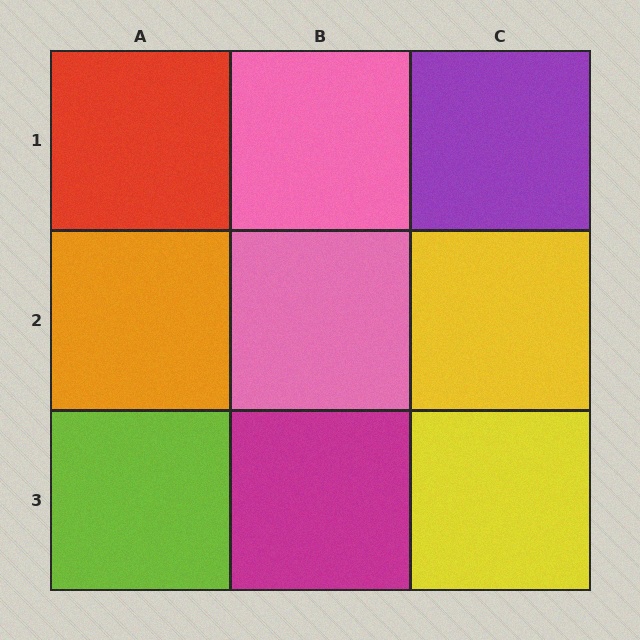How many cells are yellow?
2 cells are yellow.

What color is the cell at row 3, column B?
Magenta.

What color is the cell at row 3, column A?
Lime.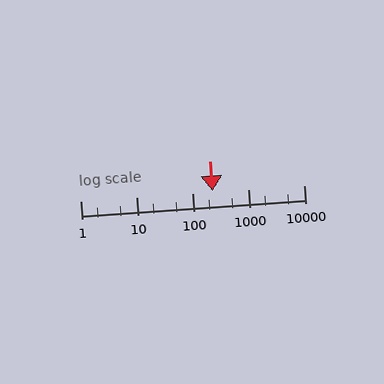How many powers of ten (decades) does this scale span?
The scale spans 4 decades, from 1 to 10000.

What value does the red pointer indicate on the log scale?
The pointer indicates approximately 230.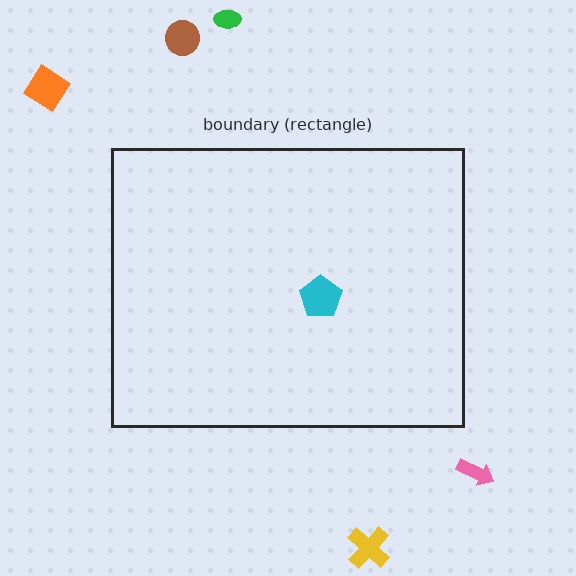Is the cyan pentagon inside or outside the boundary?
Inside.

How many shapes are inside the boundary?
1 inside, 5 outside.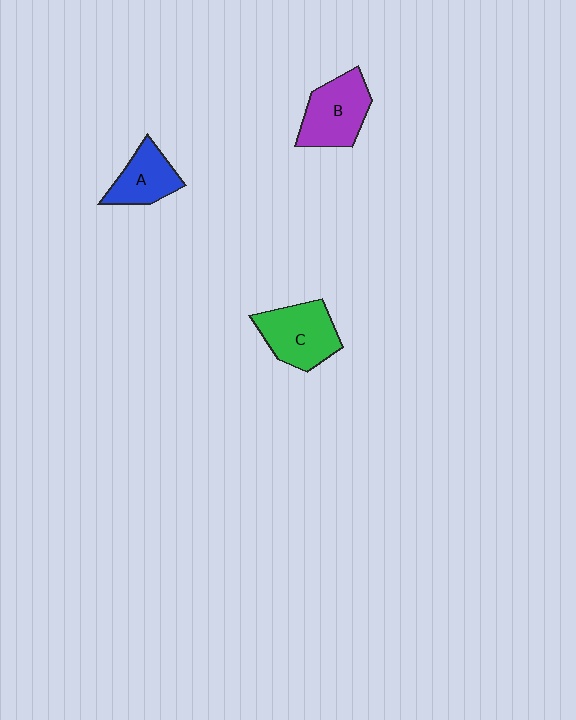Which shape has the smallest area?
Shape A (blue).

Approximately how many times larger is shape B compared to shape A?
Approximately 1.3 times.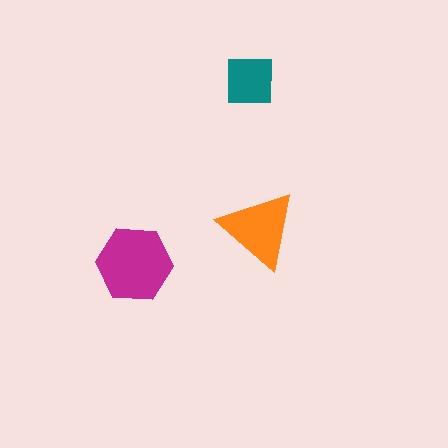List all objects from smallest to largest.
The teal square, the orange triangle, the magenta hexagon.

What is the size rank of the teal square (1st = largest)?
3rd.